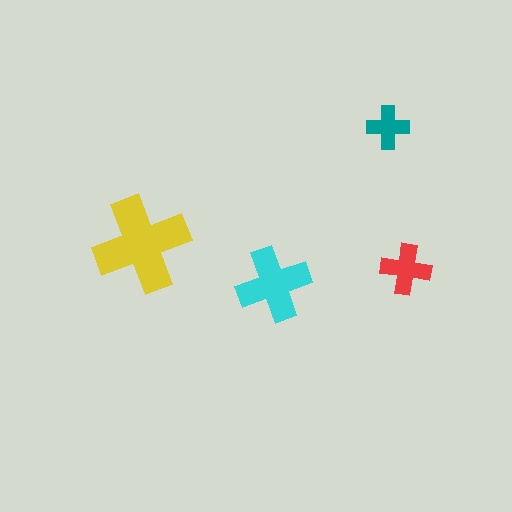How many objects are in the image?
There are 4 objects in the image.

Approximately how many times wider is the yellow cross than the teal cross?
About 2 times wider.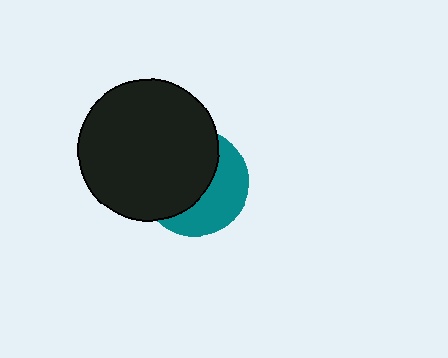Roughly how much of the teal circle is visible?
A small part of it is visible (roughly 42%).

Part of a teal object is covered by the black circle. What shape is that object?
It is a circle.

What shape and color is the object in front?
The object in front is a black circle.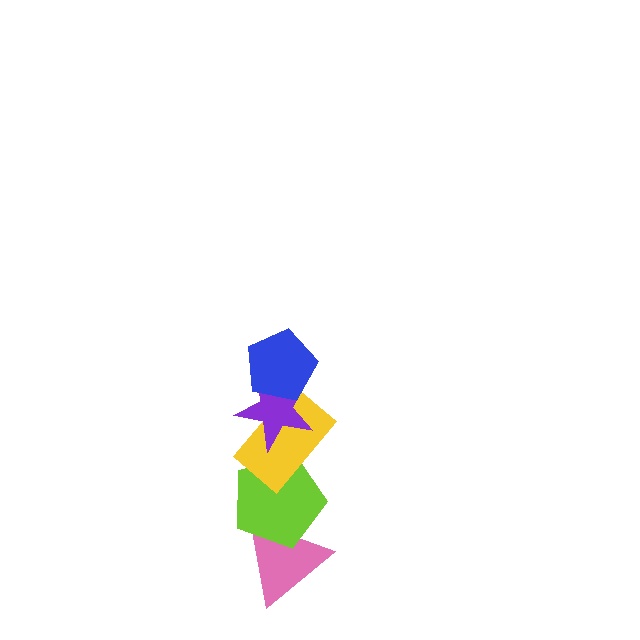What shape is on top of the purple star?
The blue pentagon is on top of the purple star.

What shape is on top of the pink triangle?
The lime pentagon is on top of the pink triangle.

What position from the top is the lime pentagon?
The lime pentagon is 4th from the top.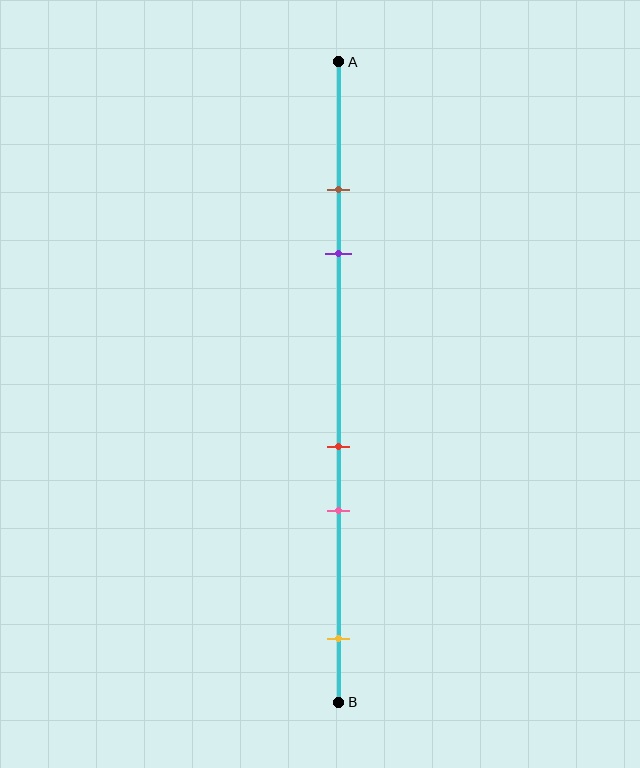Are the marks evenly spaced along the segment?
No, the marks are not evenly spaced.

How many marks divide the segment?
There are 5 marks dividing the segment.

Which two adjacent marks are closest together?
The brown and purple marks are the closest adjacent pair.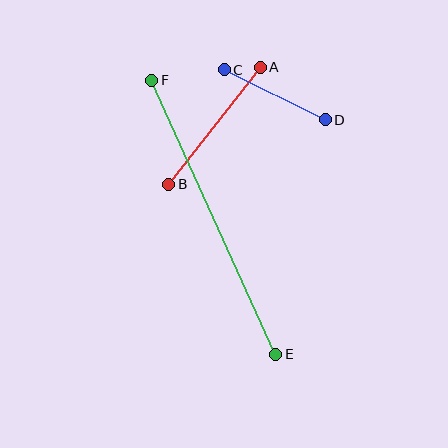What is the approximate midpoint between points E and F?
The midpoint is at approximately (214, 217) pixels.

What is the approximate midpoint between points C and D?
The midpoint is at approximately (275, 95) pixels.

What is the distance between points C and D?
The distance is approximately 113 pixels.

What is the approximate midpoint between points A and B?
The midpoint is at approximately (215, 126) pixels.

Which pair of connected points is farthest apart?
Points E and F are farthest apart.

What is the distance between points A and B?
The distance is approximately 149 pixels.